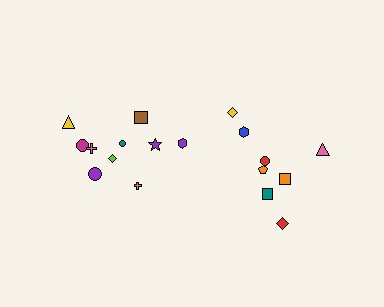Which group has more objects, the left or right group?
The left group.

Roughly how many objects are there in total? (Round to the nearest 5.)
Roughly 20 objects in total.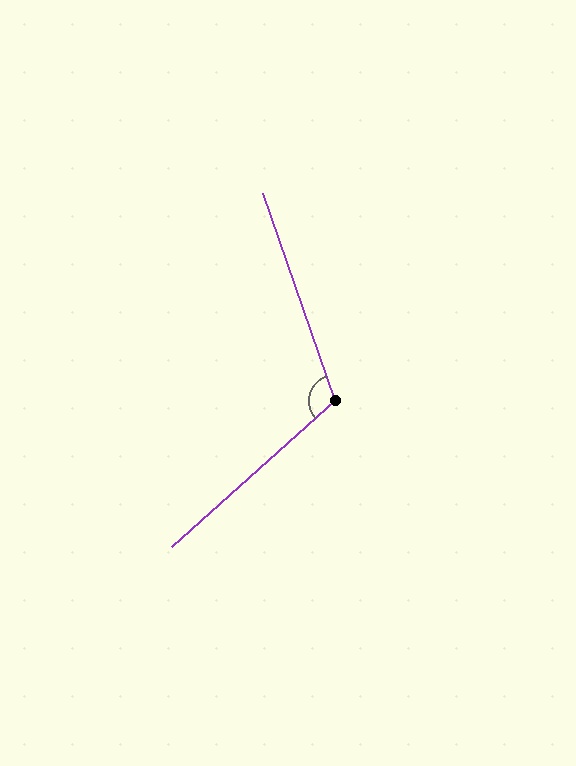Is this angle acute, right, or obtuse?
It is obtuse.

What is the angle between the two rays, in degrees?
Approximately 112 degrees.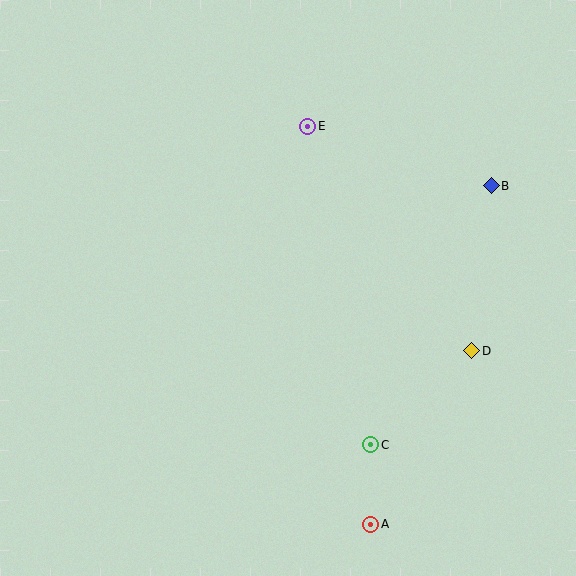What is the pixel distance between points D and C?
The distance between D and C is 138 pixels.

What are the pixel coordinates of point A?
Point A is at (371, 524).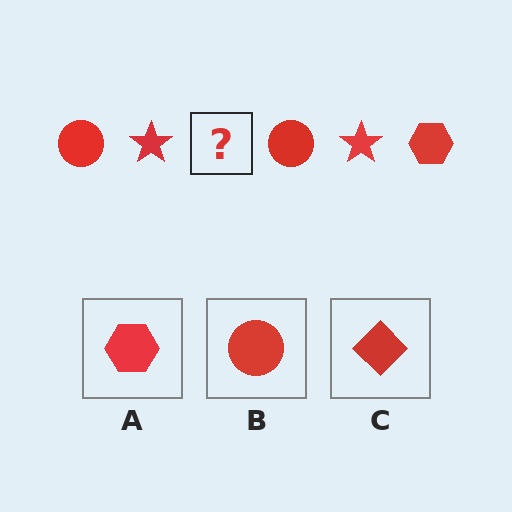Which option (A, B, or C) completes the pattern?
A.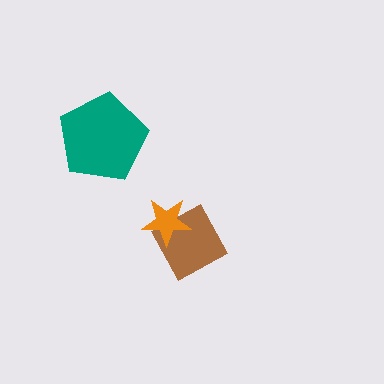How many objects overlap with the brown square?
1 object overlaps with the brown square.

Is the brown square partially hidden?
Yes, it is partially covered by another shape.